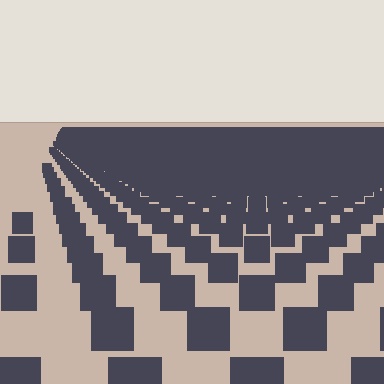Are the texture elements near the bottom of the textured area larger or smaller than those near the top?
Larger. Near the bottom, elements are closer to the viewer and appear at a bigger on-screen size.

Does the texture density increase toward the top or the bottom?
Density increases toward the top.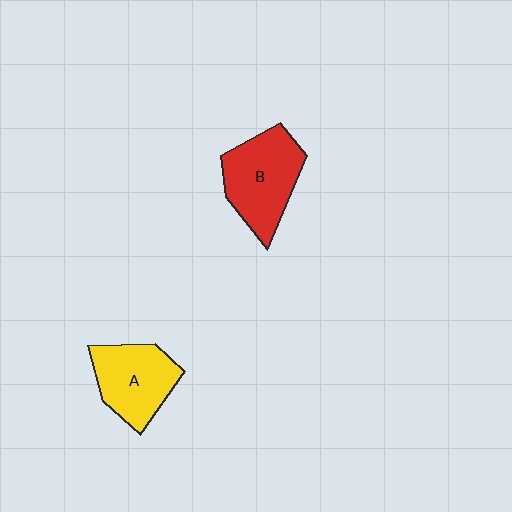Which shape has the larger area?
Shape B (red).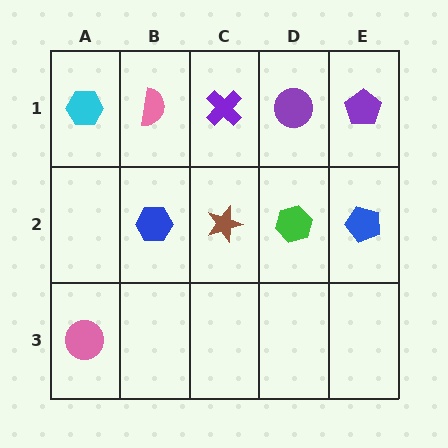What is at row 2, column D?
A green hexagon.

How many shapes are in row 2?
4 shapes.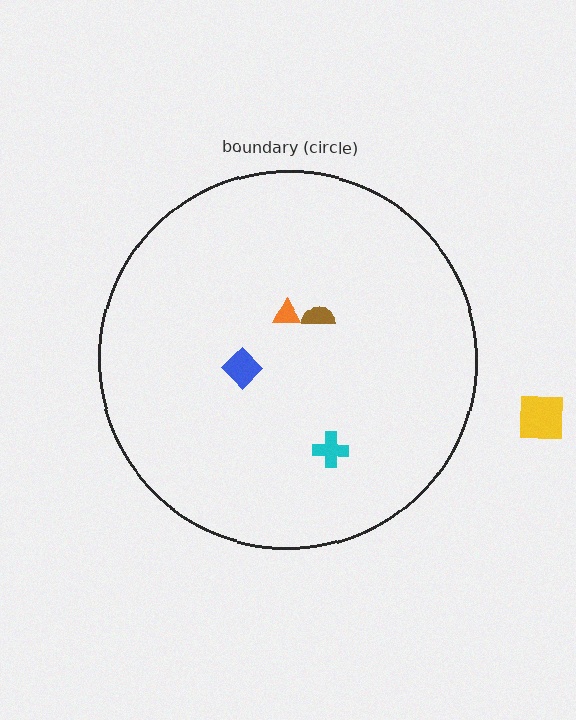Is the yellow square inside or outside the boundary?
Outside.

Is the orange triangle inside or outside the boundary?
Inside.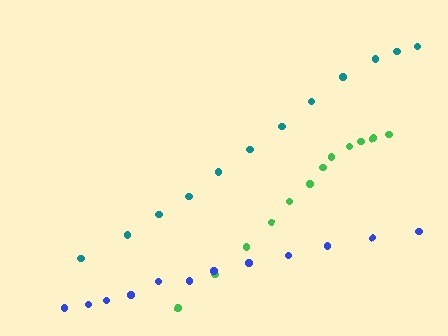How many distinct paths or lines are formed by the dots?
There are 3 distinct paths.